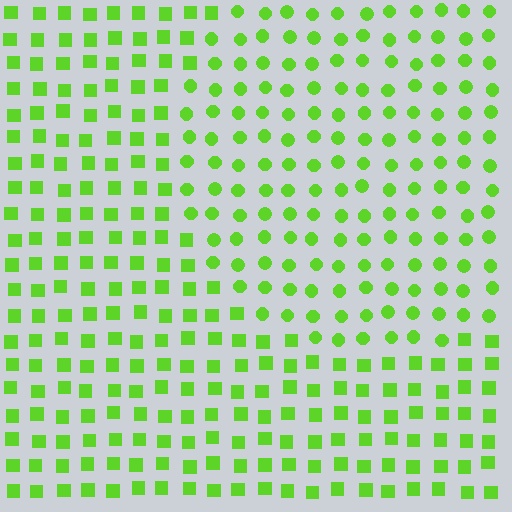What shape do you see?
I see a circle.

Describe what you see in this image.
The image is filled with small lime elements arranged in a uniform grid. A circle-shaped region contains circles, while the surrounding area contains squares. The boundary is defined purely by the change in element shape.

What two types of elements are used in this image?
The image uses circles inside the circle region and squares outside it.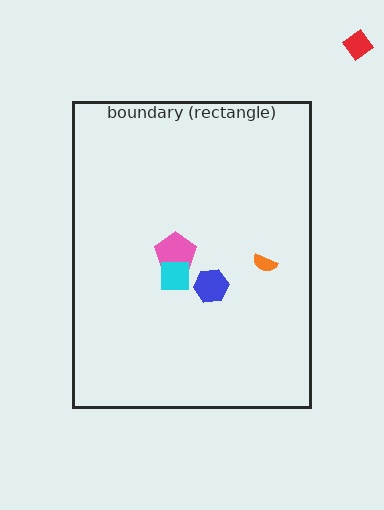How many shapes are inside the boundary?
4 inside, 1 outside.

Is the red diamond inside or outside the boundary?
Outside.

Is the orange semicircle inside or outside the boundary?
Inside.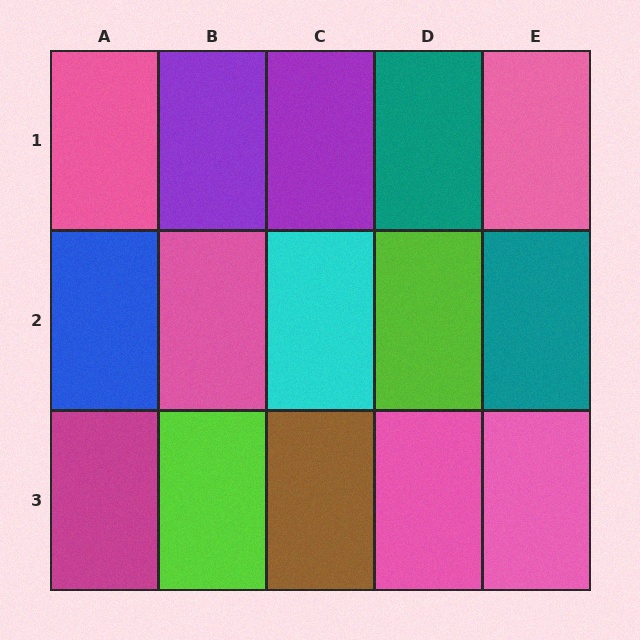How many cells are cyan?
1 cell is cyan.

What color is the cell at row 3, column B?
Lime.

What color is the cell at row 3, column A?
Magenta.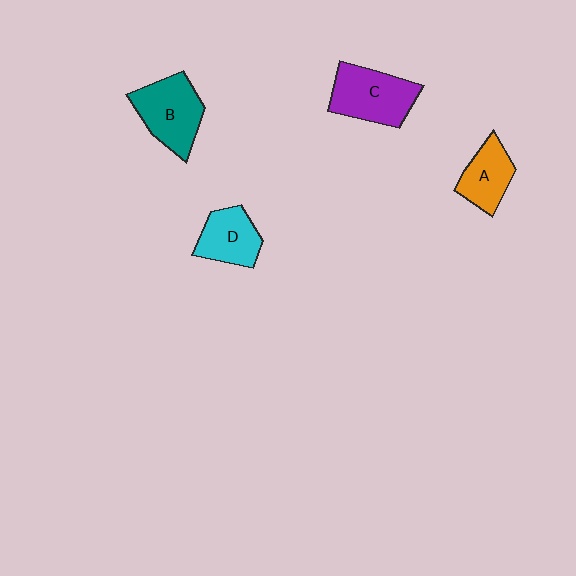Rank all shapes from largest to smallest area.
From largest to smallest: C (purple), B (teal), D (cyan), A (orange).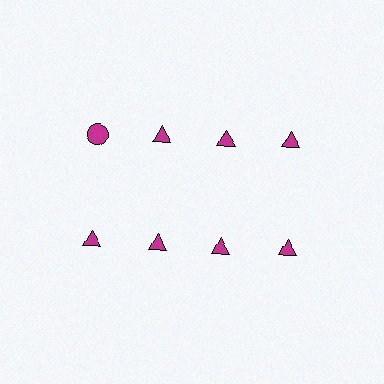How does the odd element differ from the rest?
It has a different shape: circle instead of triangle.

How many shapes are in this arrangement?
There are 8 shapes arranged in a grid pattern.